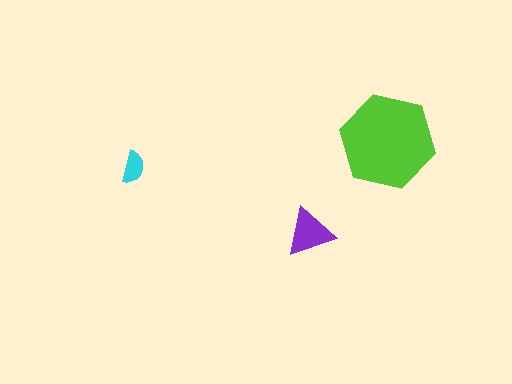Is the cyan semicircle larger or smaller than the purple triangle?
Smaller.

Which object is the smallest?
The cyan semicircle.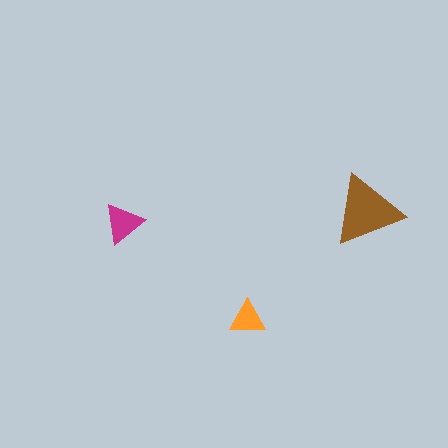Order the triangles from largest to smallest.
the brown one, the magenta one, the orange one.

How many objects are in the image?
There are 3 objects in the image.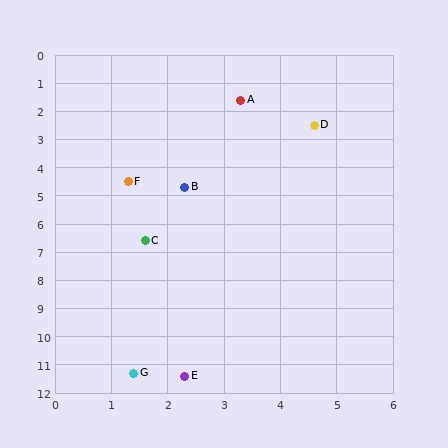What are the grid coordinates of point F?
Point F is at approximately (1.3, 4.5).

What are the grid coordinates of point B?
Point B is at approximately (2.3, 4.7).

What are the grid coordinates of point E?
Point E is at approximately (2.3, 11.4).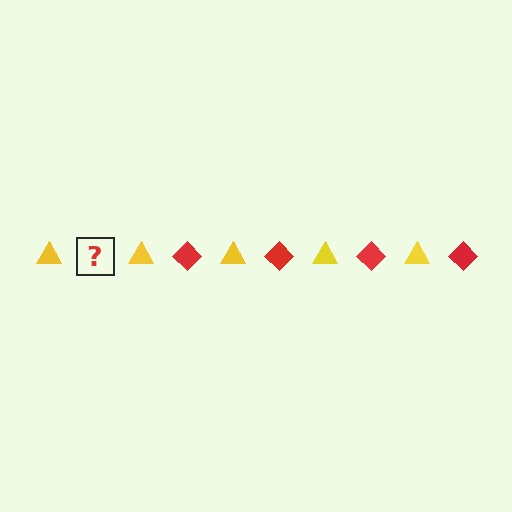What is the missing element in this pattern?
The missing element is a red diamond.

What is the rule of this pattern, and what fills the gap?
The rule is that the pattern alternates between yellow triangle and red diamond. The gap should be filled with a red diamond.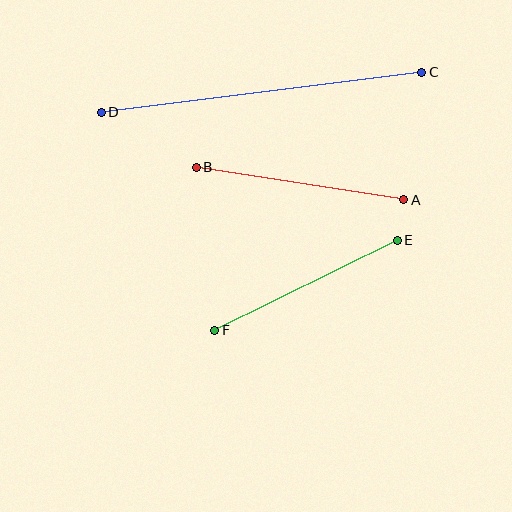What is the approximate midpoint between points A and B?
The midpoint is at approximately (300, 184) pixels.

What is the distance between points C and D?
The distance is approximately 323 pixels.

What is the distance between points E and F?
The distance is approximately 203 pixels.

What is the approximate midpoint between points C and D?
The midpoint is at approximately (261, 92) pixels.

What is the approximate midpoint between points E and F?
The midpoint is at approximately (306, 285) pixels.